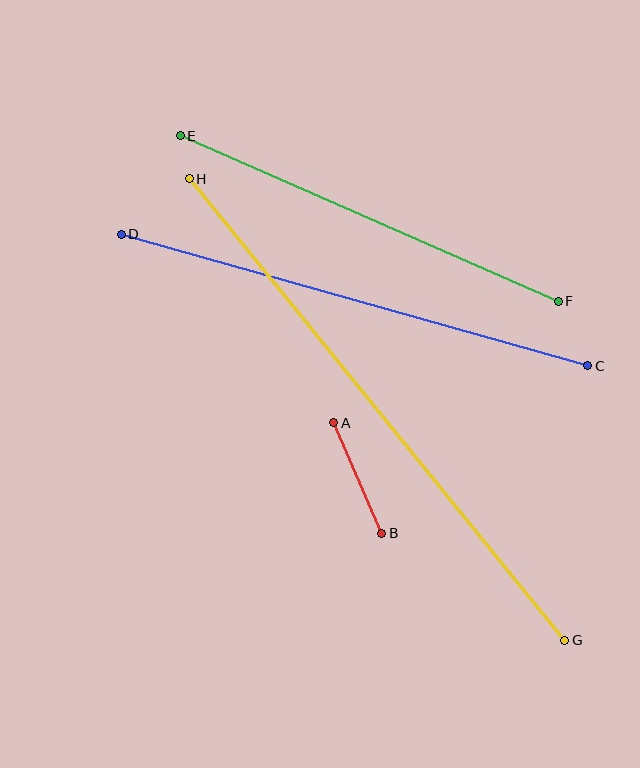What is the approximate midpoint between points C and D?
The midpoint is at approximately (355, 300) pixels.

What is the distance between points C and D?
The distance is approximately 485 pixels.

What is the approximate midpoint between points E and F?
The midpoint is at approximately (369, 218) pixels.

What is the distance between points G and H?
The distance is approximately 595 pixels.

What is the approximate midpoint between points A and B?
The midpoint is at approximately (358, 478) pixels.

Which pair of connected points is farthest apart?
Points G and H are farthest apart.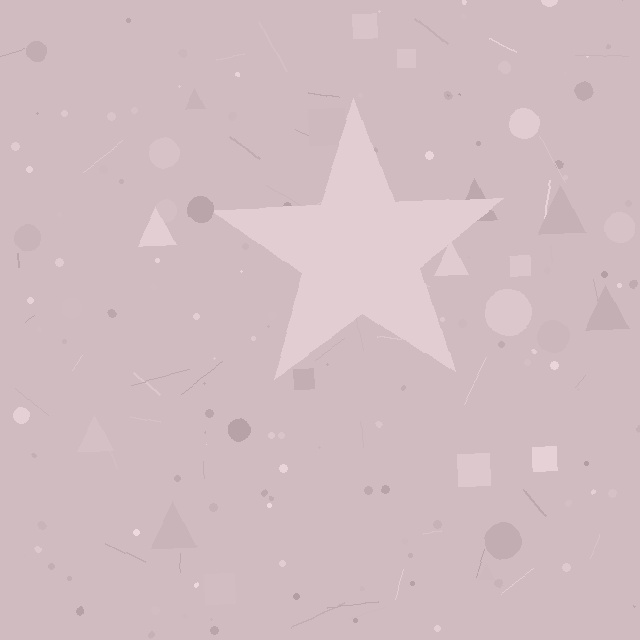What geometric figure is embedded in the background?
A star is embedded in the background.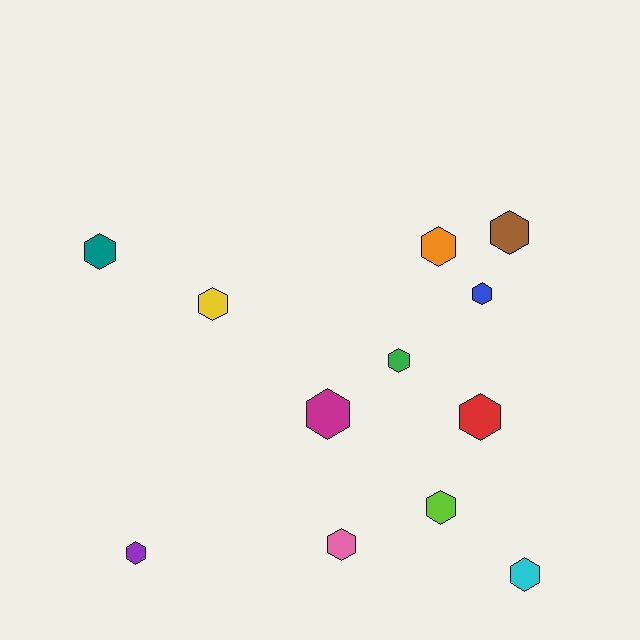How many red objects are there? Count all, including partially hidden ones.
There is 1 red object.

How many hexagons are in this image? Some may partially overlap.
There are 12 hexagons.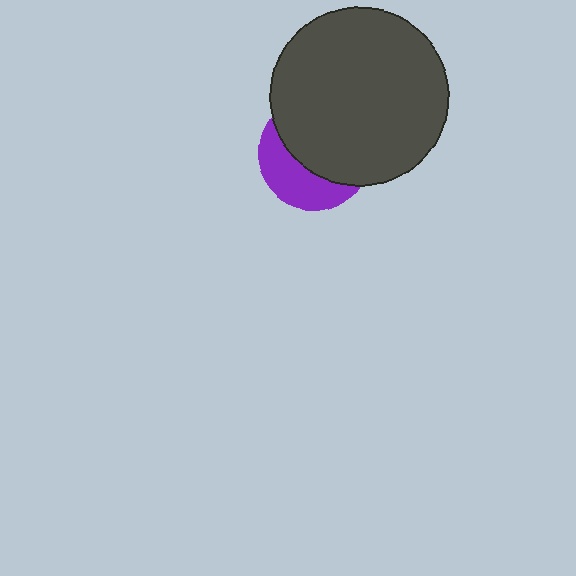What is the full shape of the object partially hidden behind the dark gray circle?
The partially hidden object is a purple circle.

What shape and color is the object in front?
The object in front is a dark gray circle.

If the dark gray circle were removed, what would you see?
You would see the complete purple circle.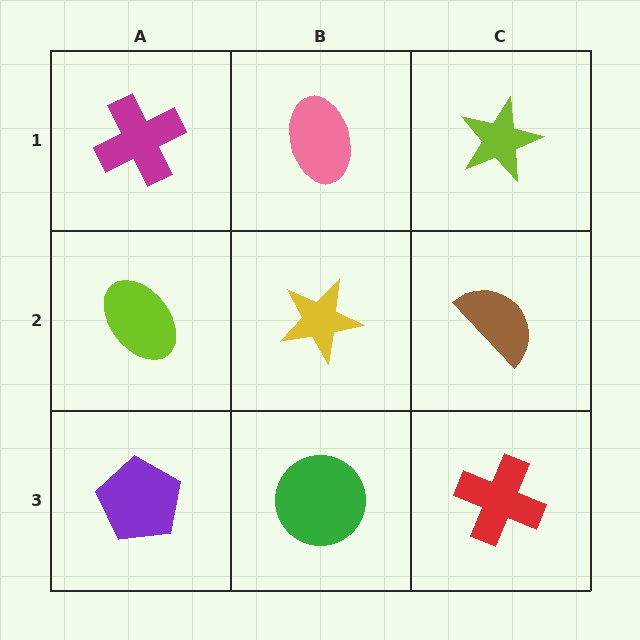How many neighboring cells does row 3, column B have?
3.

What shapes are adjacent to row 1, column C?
A brown semicircle (row 2, column C), a pink ellipse (row 1, column B).